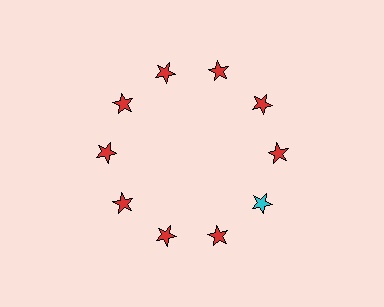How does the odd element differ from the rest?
It has a different color: cyan instead of red.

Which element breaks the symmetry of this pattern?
The cyan star at roughly the 4 o'clock position breaks the symmetry. All other shapes are red stars.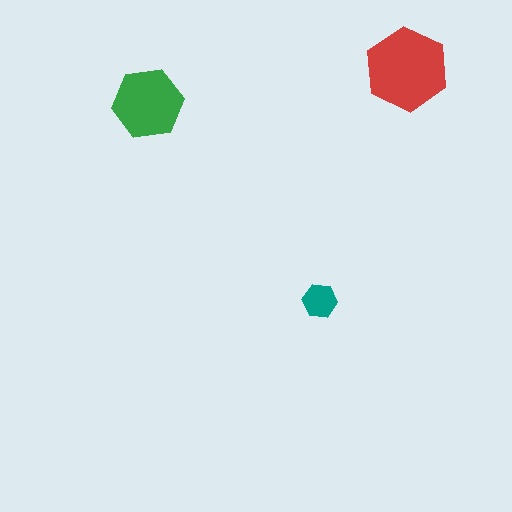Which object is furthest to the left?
The green hexagon is leftmost.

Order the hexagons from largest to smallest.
the red one, the green one, the teal one.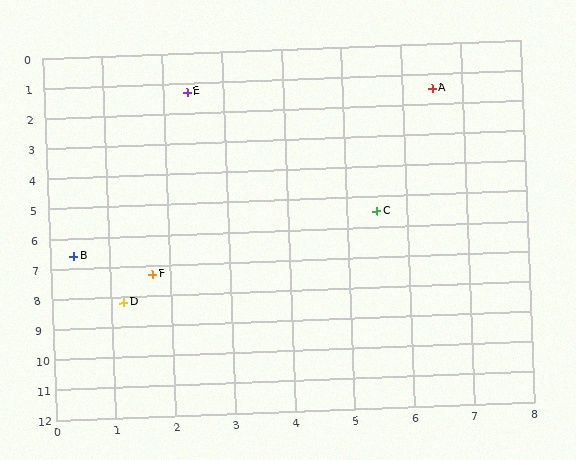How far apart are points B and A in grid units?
Points B and A are about 8.0 grid units apart.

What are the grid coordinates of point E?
Point E is at approximately (2.4, 1.3).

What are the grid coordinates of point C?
Point C is at approximately (5.5, 5.5).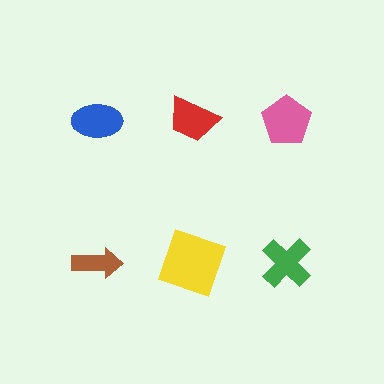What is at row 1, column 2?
A red trapezoid.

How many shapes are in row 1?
3 shapes.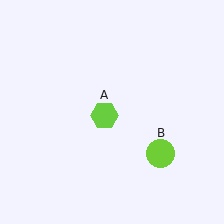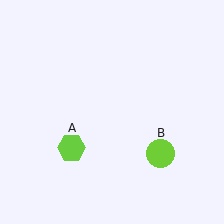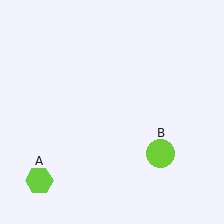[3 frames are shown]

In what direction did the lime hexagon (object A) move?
The lime hexagon (object A) moved down and to the left.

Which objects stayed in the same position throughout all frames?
Lime circle (object B) remained stationary.